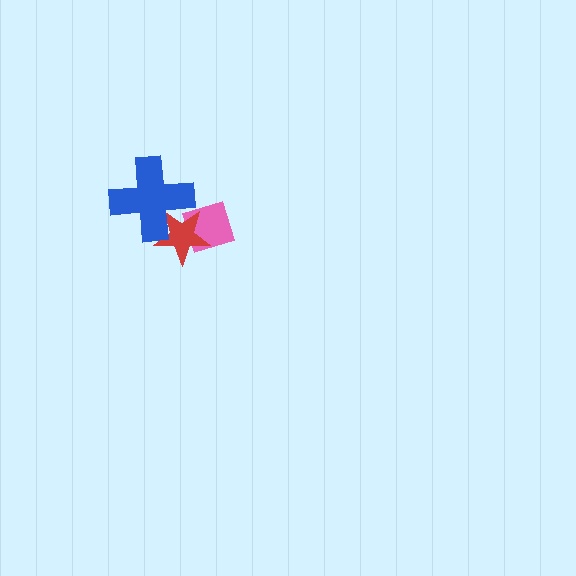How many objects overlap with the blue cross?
2 objects overlap with the blue cross.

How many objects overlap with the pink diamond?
2 objects overlap with the pink diamond.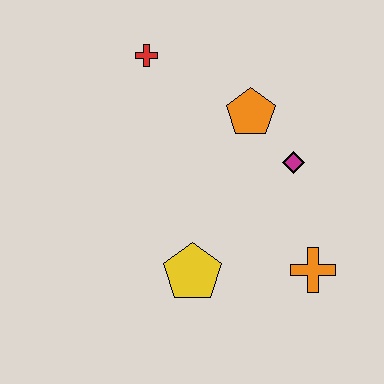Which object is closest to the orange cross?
The magenta diamond is closest to the orange cross.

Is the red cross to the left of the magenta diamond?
Yes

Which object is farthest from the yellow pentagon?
The red cross is farthest from the yellow pentagon.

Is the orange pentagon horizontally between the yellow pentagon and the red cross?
No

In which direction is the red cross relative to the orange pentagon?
The red cross is to the left of the orange pentagon.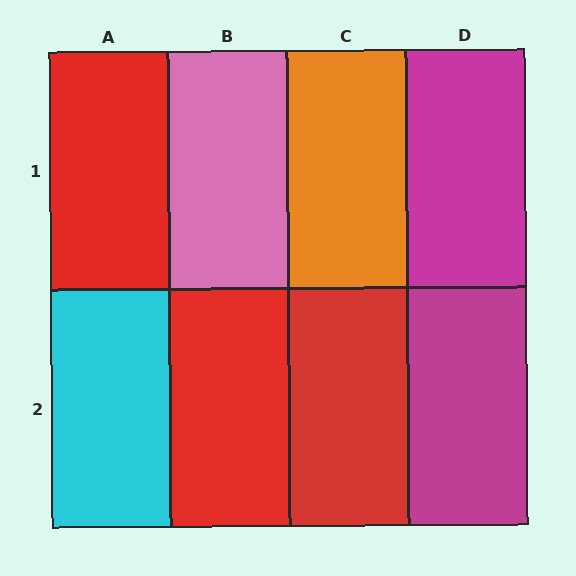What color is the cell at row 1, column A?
Red.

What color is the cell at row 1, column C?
Orange.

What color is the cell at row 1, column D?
Magenta.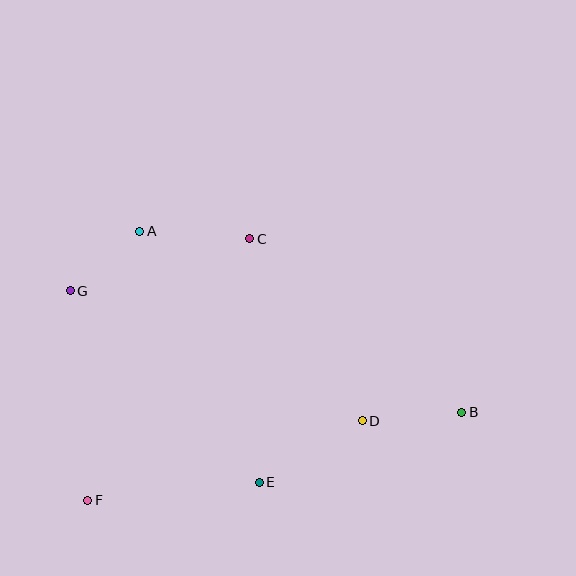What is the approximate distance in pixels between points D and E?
The distance between D and E is approximately 120 pixels.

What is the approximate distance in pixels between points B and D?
The distance between B and D is approximately 100 pixels.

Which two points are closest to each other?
Points A and G are closest to each other.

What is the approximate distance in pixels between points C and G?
The distance between C and G is approximately 187 pixels.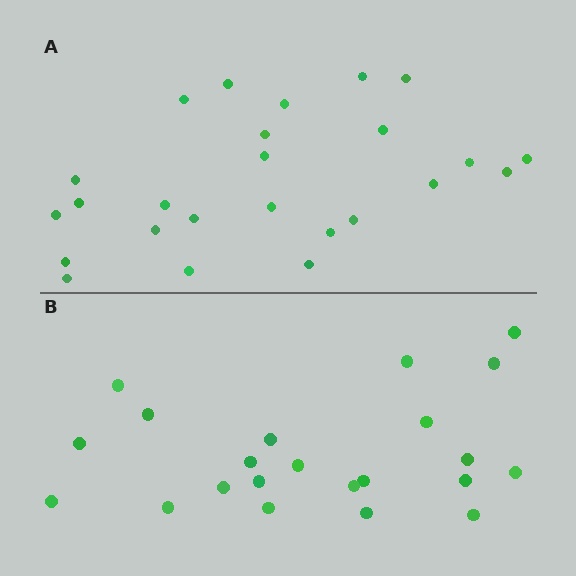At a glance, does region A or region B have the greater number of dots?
Region A (the top region) has more dots.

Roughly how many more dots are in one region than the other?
Region A has just a few more — roughly 2 or 3 more dots than region B.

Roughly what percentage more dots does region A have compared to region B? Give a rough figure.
About 15% more.